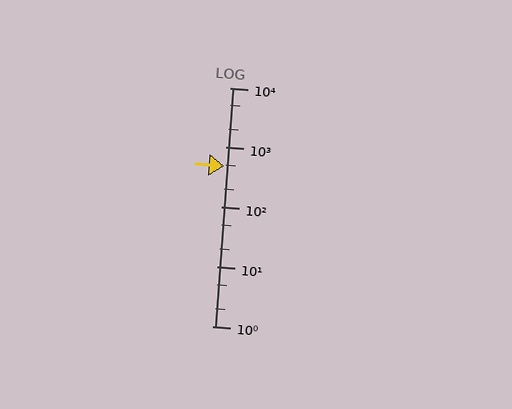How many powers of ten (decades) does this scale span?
The scale spans 4 decades, from 1 to 10000.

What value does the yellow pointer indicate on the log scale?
The pointer indicates approximately 490.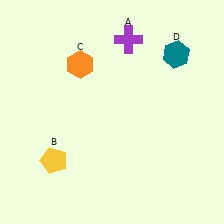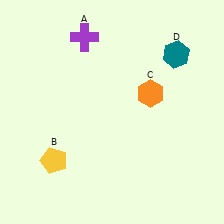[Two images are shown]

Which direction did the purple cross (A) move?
The purple cross (A) moved left.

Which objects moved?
The objects that moved are: the purple cross (A), the orange hexagon (C).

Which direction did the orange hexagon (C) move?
The orange hexagon (C) moved right.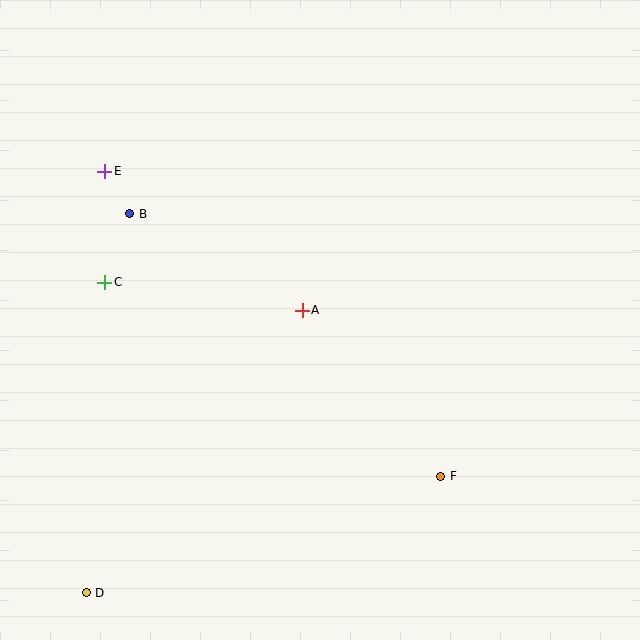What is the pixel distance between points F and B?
The distance between F and B is 407 pixels.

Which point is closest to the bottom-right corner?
Point F is closest to the bottom-right corner.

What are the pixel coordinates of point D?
Point D is at (86, 593).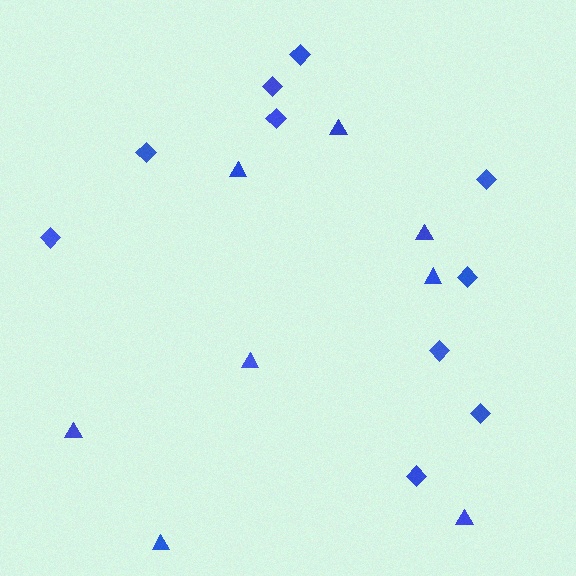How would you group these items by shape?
There are 2 groups: one group of triangles (8) and one group of diamonds (10).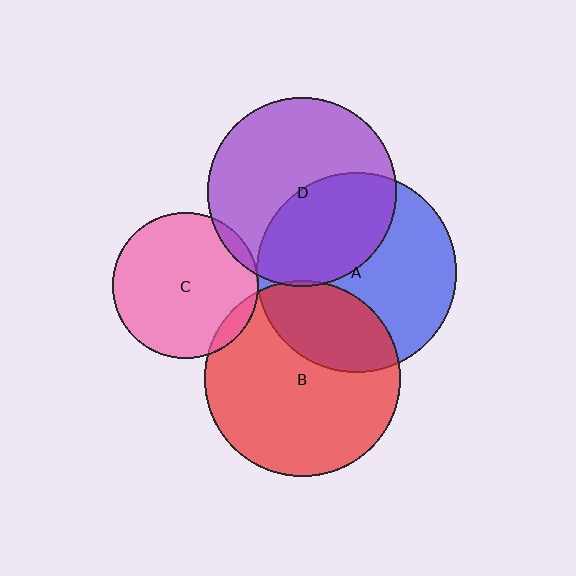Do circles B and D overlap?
Yes.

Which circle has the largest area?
Circle A (blue).